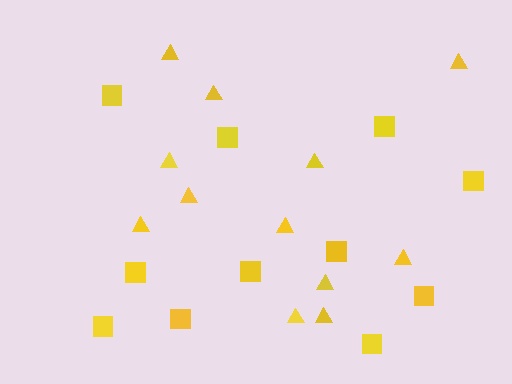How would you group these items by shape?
There are 2 groups: one group of squares (11) and one group of triangles (12).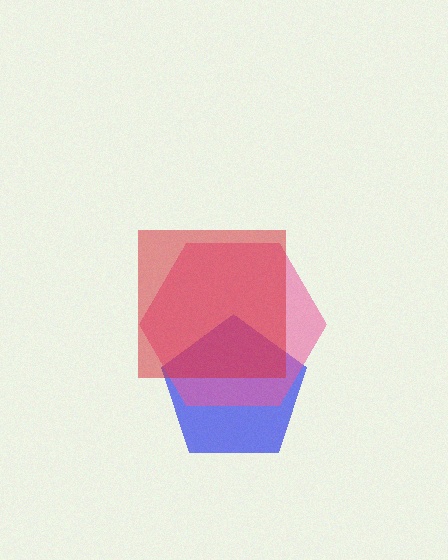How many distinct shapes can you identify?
There are 3 distinct shapes: a blue pentagon, a pink hexagon, a red square.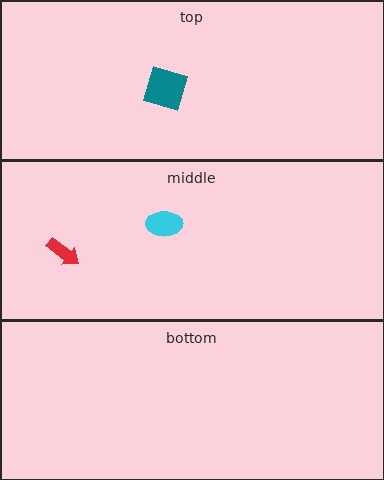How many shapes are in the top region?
1.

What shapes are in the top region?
The teal diamond.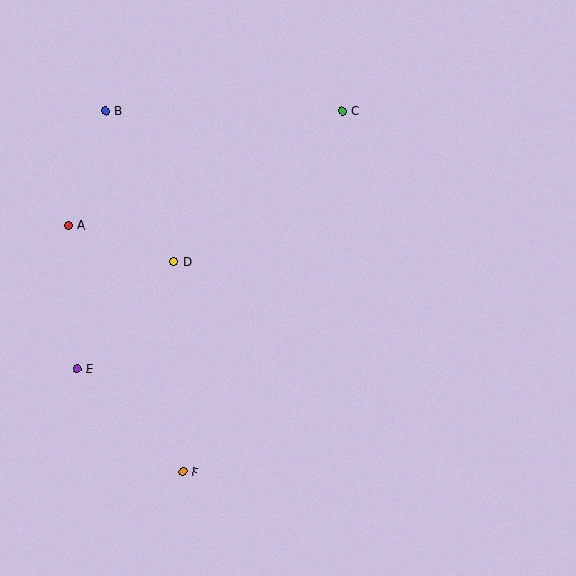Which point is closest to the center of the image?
Point D at (174, 261) is closest to the center.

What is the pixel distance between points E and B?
The distance between E and B is 259 pixels.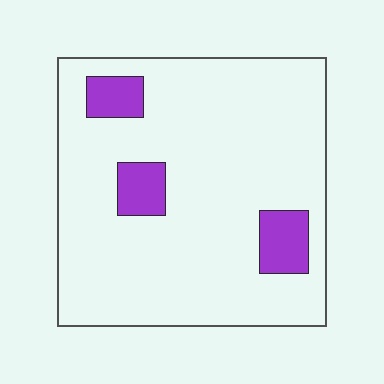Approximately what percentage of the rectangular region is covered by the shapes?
Approximately 10%.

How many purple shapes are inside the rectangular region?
3.